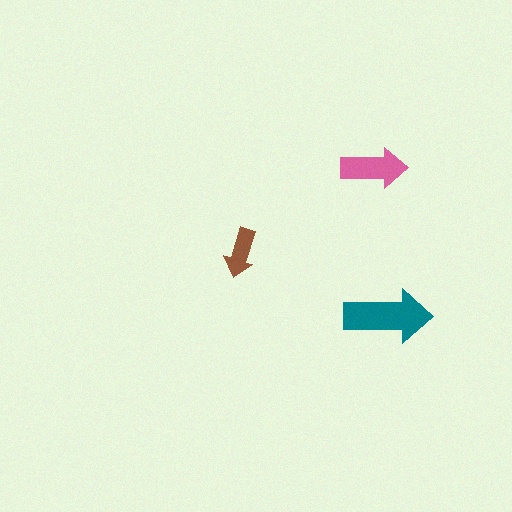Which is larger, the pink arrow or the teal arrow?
The teal one.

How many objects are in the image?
There are 3 objects in the image.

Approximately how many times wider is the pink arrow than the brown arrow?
About 1.5 times wider.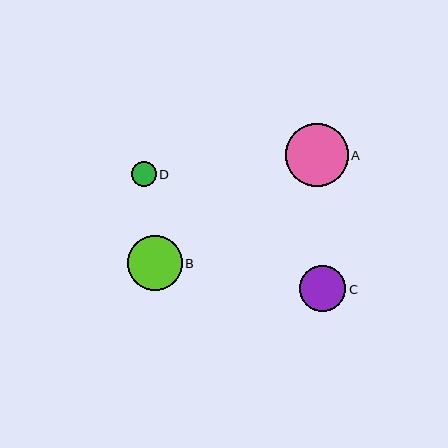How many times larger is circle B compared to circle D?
Circle B is approximately 2.2 times the size of circle D.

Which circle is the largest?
Circle A is the largest with a size of approximately 63 pixels.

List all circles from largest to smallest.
From largest to smallest: A, B, C, D.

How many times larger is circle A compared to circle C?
Circle A is approximately 1.4 times the size of circle C.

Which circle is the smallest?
Circle D is the smallest with a size of approximately 25 pixels.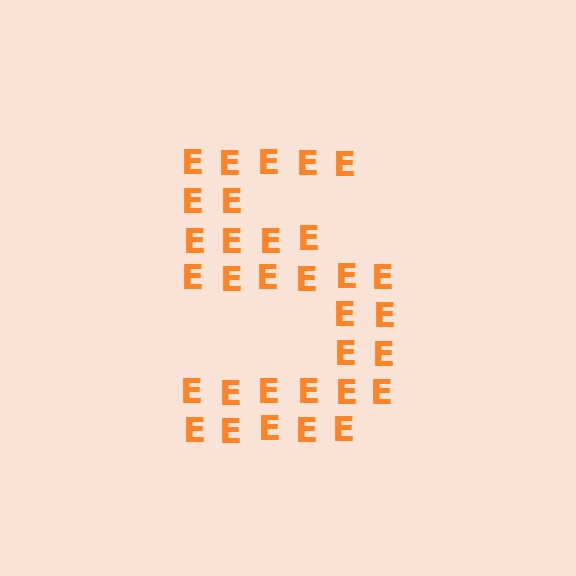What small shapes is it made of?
It is made of small letter E's.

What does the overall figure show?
The overall figure shows the digit 5.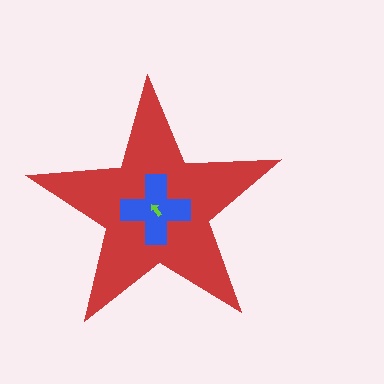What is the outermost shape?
The red star.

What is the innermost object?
The lime arrow.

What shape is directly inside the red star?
The blue cross.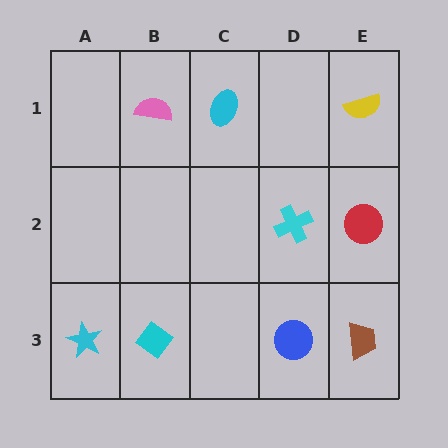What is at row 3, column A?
A cyan star.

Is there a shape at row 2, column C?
No, that cell is empty.